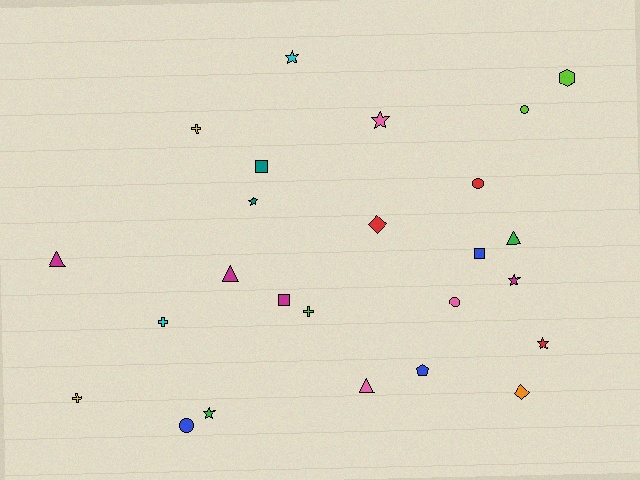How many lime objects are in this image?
There are 3 lime objects.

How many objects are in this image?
There are 25 objects.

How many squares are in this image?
There are 3 squares.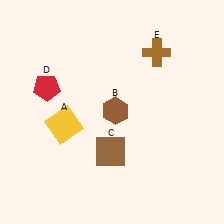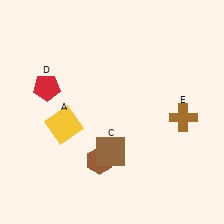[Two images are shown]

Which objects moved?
The objects that moved are: the brown hexagon (B), the brown cross (E).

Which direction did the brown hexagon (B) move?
The brown hexagon (B) moved down.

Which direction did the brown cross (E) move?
The brown cross (E) moved down.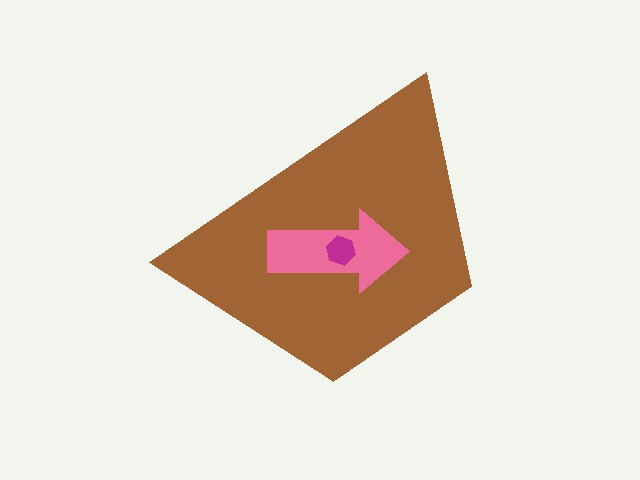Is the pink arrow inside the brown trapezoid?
Yes.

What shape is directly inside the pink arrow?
The magenta hexagon.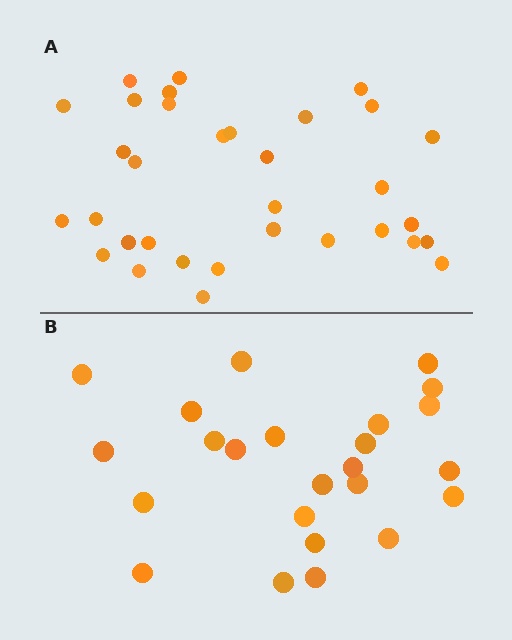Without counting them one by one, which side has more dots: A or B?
Region A (the top region) has more dots.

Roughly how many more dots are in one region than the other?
Region A has roughly 8 or so more dots than region B.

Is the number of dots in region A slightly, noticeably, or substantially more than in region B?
Region A has noticeably more, but not dramatically so. The ratio is roughly 1.4 to 1.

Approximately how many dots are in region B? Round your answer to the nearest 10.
About 20 dots. (The exact count is 24, which rounds to 20.)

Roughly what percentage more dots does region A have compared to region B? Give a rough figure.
About 40% more.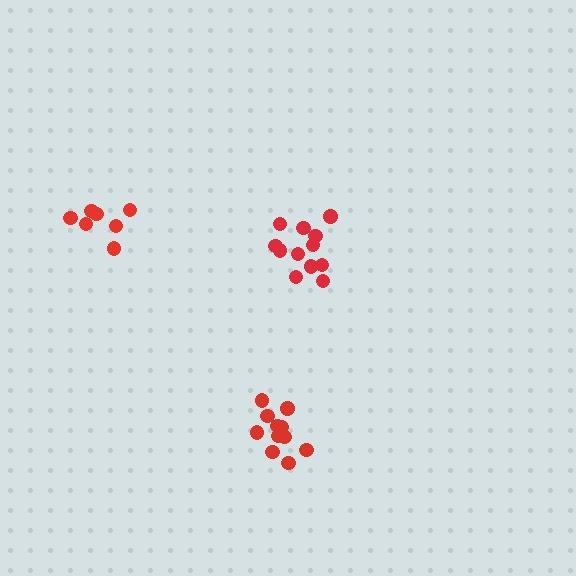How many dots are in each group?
Group 1: 12 dots, Group 2: 11 dots, Group 3: 7 dots (30 total).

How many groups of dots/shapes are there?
There are 3 groups.